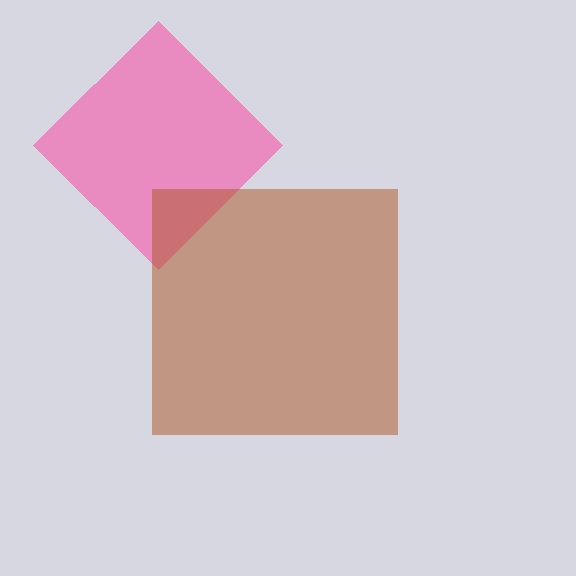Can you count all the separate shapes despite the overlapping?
Yes, there are 2 separate shapes.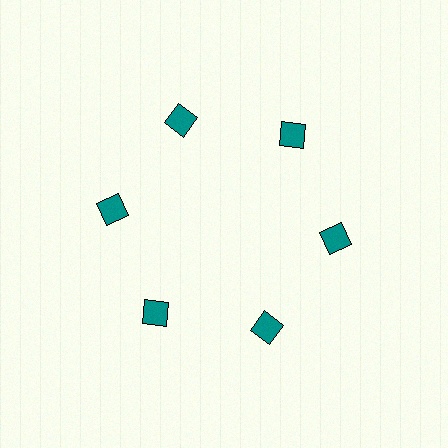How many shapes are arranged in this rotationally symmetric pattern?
There are 6 shapes, arranged in 6 groups of 1.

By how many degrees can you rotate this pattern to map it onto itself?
The pattern maps onto itself every 60 degrees of rotation.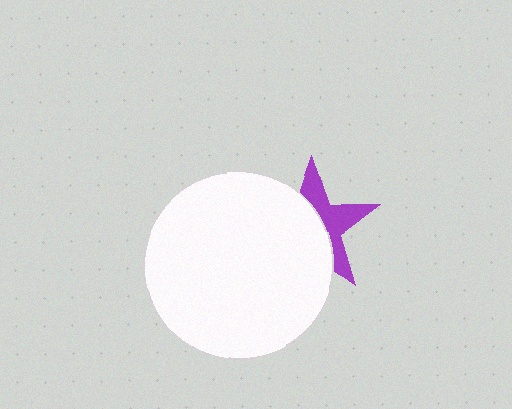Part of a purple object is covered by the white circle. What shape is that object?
It is a star.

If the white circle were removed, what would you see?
You would see the complete purple star.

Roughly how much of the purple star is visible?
A small part of it is visible (roughly 42%).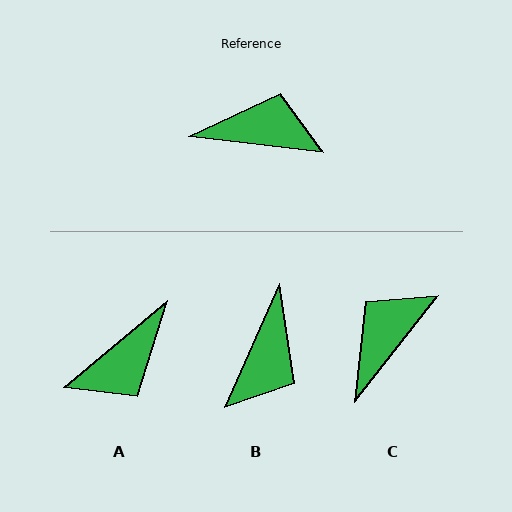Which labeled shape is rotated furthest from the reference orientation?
A, about 133 degrees away.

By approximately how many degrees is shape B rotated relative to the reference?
Approximately 107 degrees clockwise.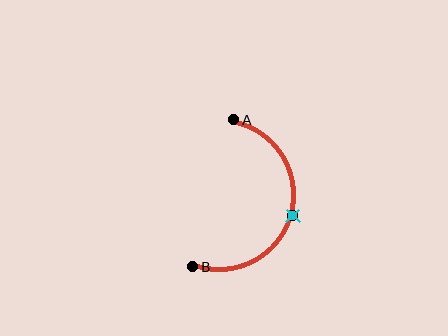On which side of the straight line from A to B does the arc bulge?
The arc bulges to the right of the straight line connecting A and B.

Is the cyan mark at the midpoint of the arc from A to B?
Yes. The cyan mark lies on the arc at equal arc-length from both A and B — it is the arc midpoint.